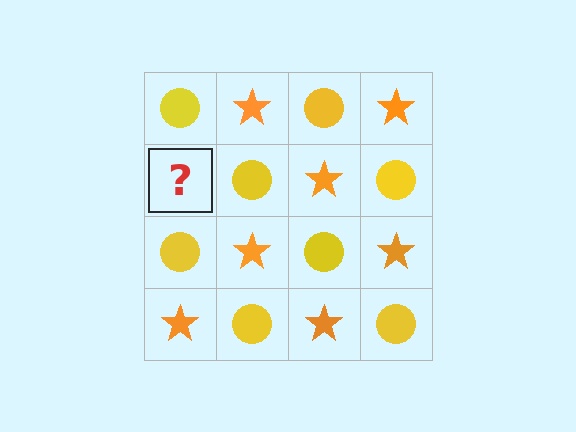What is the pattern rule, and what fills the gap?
The rule is that it alternates yellow circle and orange star in a checkerboard pattern. The gap should be filled with an orange star.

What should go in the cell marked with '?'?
The missing cell should contain an orange star.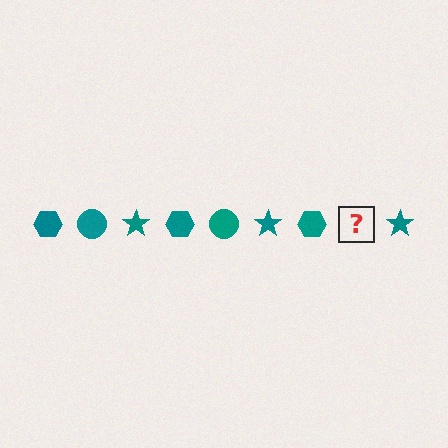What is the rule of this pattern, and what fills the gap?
The rule is that the pattern cycles through hexagon, circle, star shapes in teal. The gap should be filled with a teal circle.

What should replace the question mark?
The question mark should be replaced with a teal circle.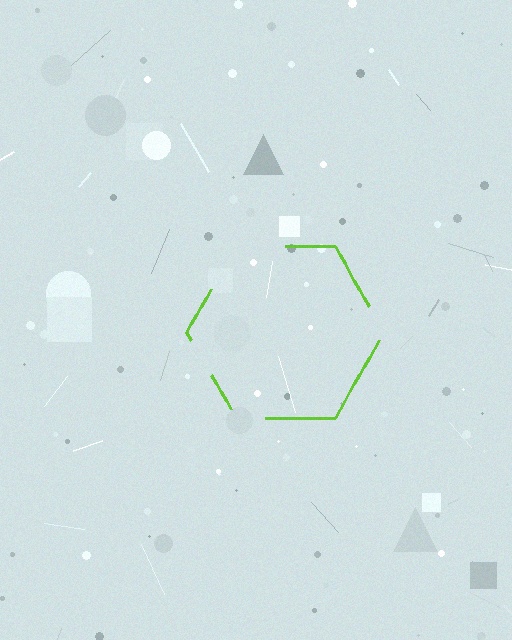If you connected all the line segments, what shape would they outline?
They would outline a hexagon.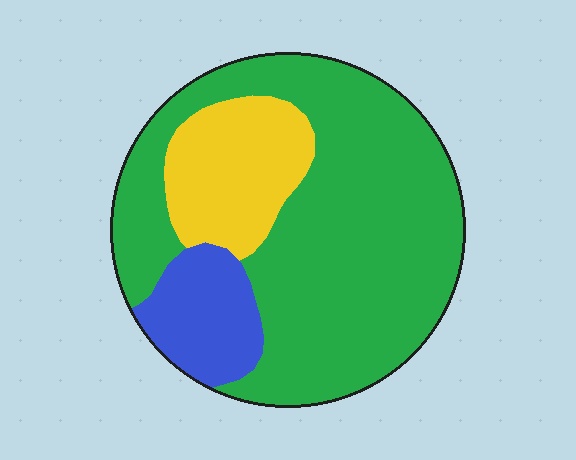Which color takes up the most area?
Green, at roughly 70%.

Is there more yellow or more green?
Green.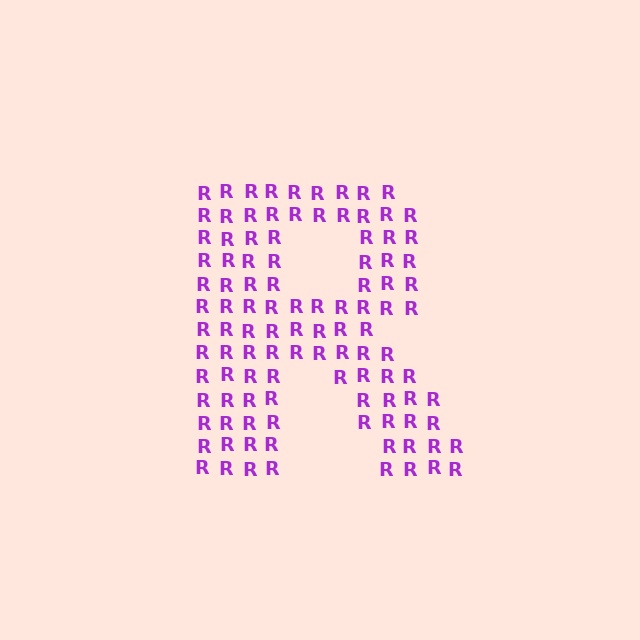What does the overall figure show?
The overall figure shows the letter R.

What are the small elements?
The small elements are letter R's.